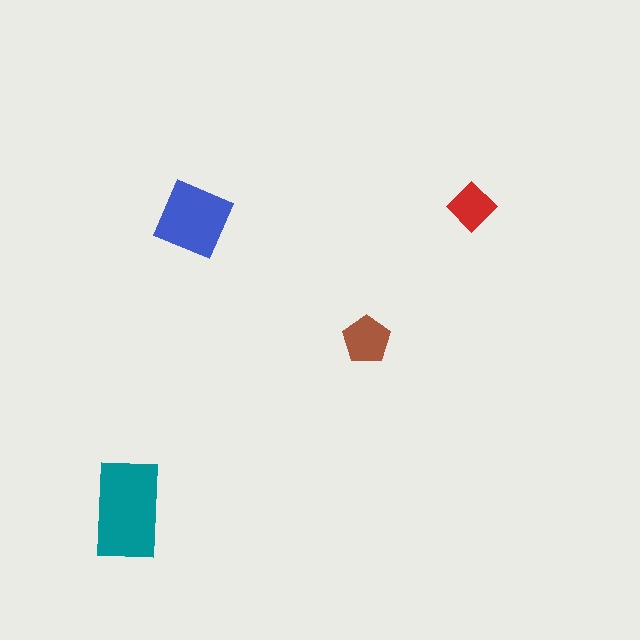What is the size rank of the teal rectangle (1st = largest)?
1st.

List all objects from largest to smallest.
The teal rectangle, the blue square, the brown pentagon, the red diamond.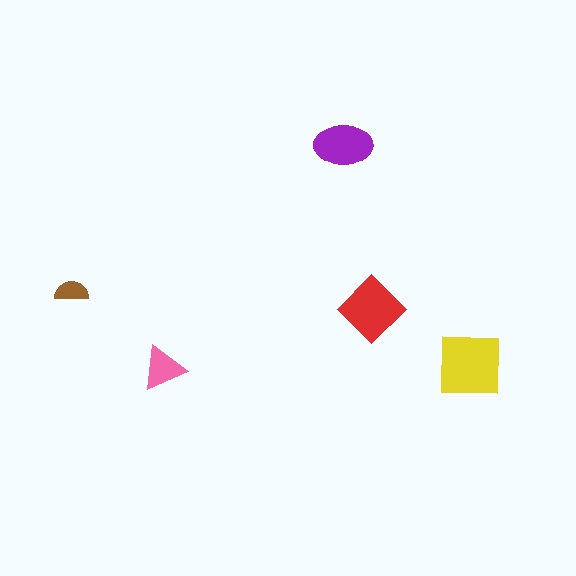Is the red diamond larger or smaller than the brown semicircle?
Larger.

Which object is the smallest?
The brown semicircle.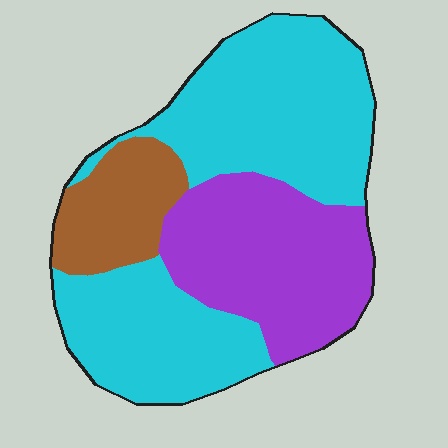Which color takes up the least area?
Brown, at roughly 15%.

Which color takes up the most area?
Cyan, at roughly 55%.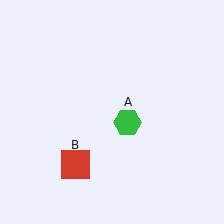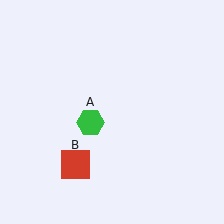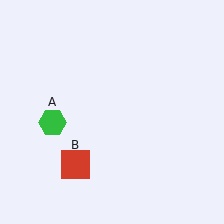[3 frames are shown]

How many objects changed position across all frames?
1 object changed position: green hexagon (object A).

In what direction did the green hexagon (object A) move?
The green hexagon (object A) moved left.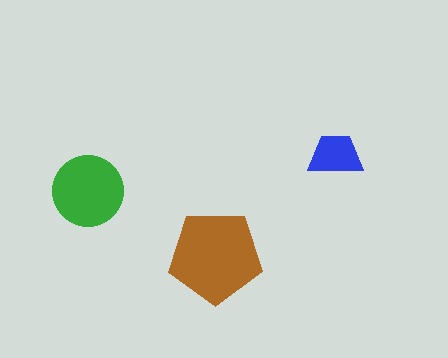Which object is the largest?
The brown pentagon.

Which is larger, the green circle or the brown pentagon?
The brown pentagon.